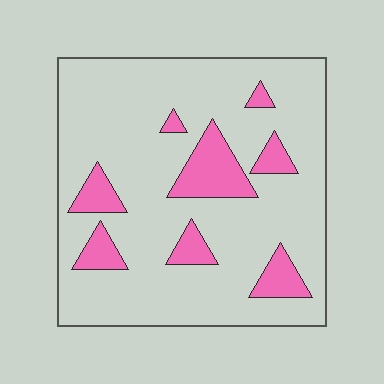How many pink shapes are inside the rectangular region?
8.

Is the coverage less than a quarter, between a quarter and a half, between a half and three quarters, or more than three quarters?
Less than a quarter.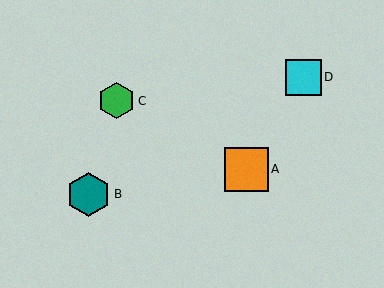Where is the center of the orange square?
The center of the orange square is at (246, 169).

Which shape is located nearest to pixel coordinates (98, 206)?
The teal hexagon (labeled B) at (89, 194) is nearest to that location.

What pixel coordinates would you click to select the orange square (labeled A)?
Click at (246, 169) to select the orange square A.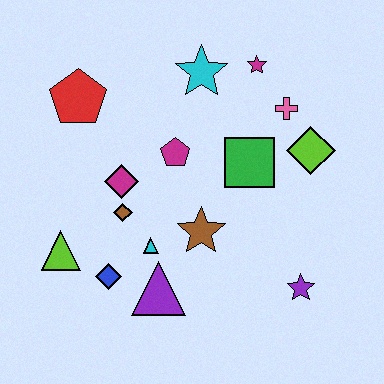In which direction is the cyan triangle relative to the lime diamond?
The cyan triangle is to the left of the lime diamond.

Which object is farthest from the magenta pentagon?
The purple star is farthest from the magenta pentagon.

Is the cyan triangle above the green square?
No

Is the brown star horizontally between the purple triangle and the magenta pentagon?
No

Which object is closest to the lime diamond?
The pink cross is closest to the lime diamond.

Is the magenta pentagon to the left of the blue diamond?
No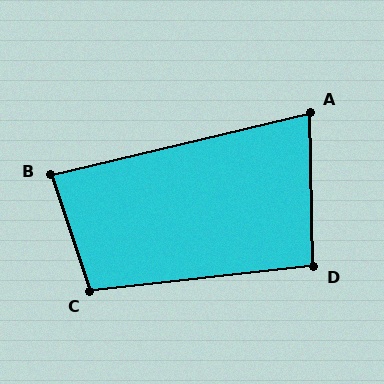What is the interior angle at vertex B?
Approximately 85 degrees (acute).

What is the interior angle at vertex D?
Approximately 95 degrees (obtuse).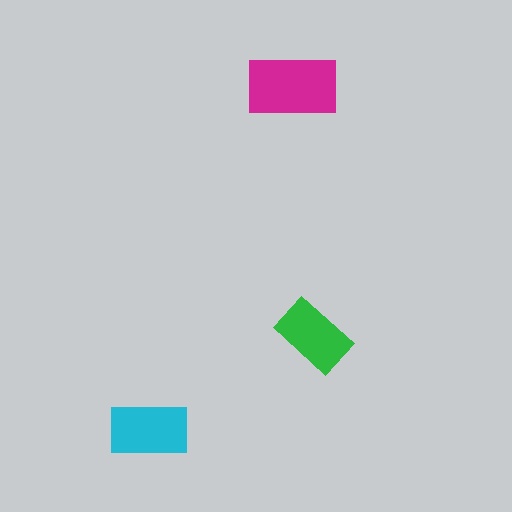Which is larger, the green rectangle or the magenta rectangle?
The magenta one.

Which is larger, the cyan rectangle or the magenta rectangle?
The magenta one.